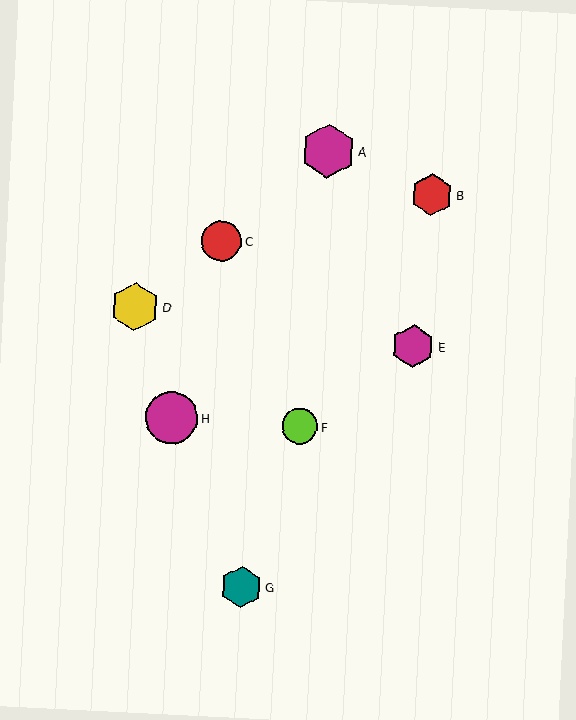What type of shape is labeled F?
Shape F is a lime circle.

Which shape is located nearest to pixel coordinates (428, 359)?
The magenta hexagon (labeled E) at (413, 346) is nearest to that location.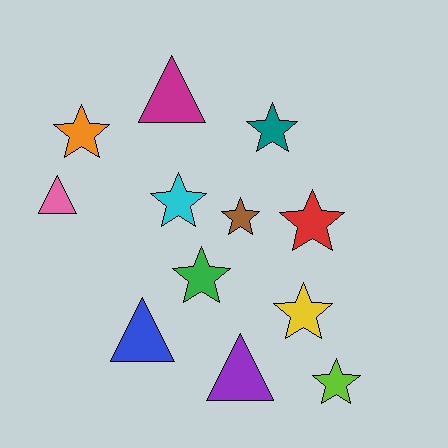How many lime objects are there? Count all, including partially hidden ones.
There is 1 lime object.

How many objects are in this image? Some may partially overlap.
There are 12 objects.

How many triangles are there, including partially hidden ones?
There are 4 triangles.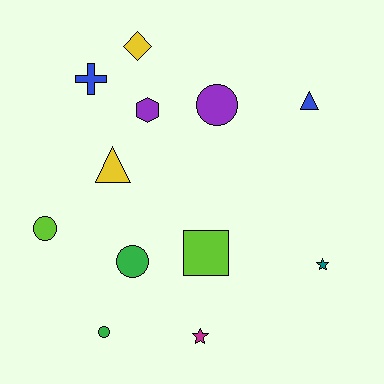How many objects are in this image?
There are 12 objects.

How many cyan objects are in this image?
There are no cyan objects.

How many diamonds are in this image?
There is 1 diamond.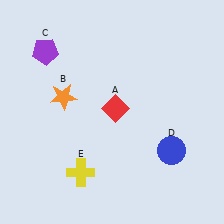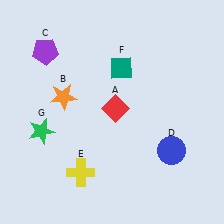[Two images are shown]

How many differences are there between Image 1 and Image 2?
There are 2 differences between the two images.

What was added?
A teal diamond (F), a green star (G) were added in Image 2.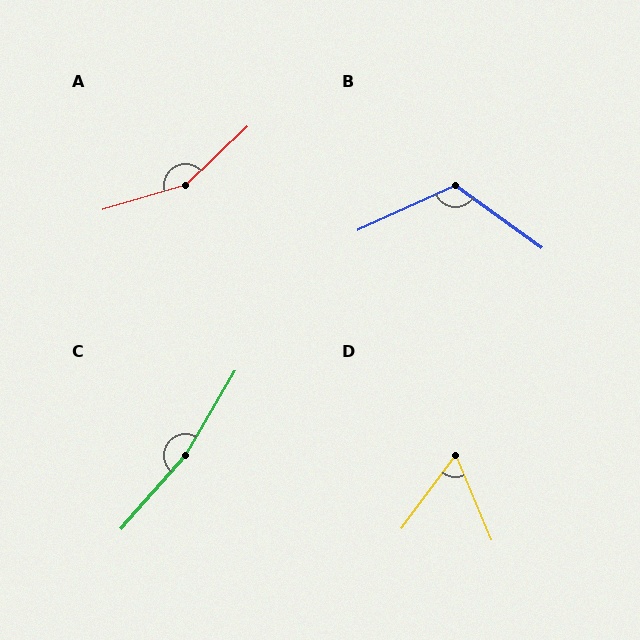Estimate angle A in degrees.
Approximately 153 degrees.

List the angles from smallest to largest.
D (59°), B (120°), A (153°), C (169°).